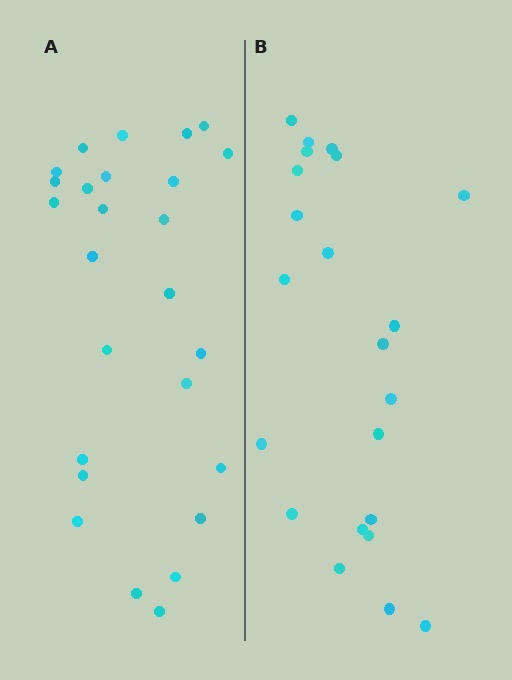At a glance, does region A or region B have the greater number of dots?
Region A (the left region) has more dots.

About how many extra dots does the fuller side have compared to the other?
Region A has about 4 more dots than region B.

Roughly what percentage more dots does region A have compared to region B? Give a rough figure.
About 20% more.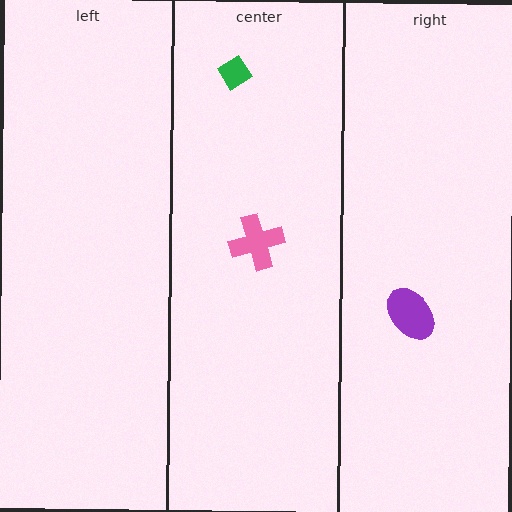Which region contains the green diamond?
The center region.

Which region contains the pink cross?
The center region.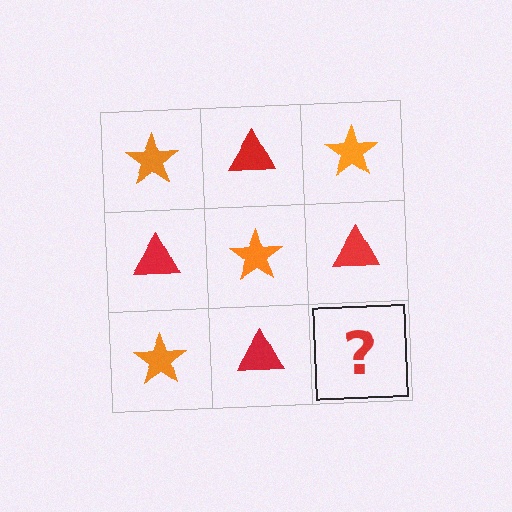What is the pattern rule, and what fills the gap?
The rule is that it alternates orange star and red triangle in a checkerboard pattern. The gap should be filled with an orange star.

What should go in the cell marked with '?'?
The missing cell should contain an orange star.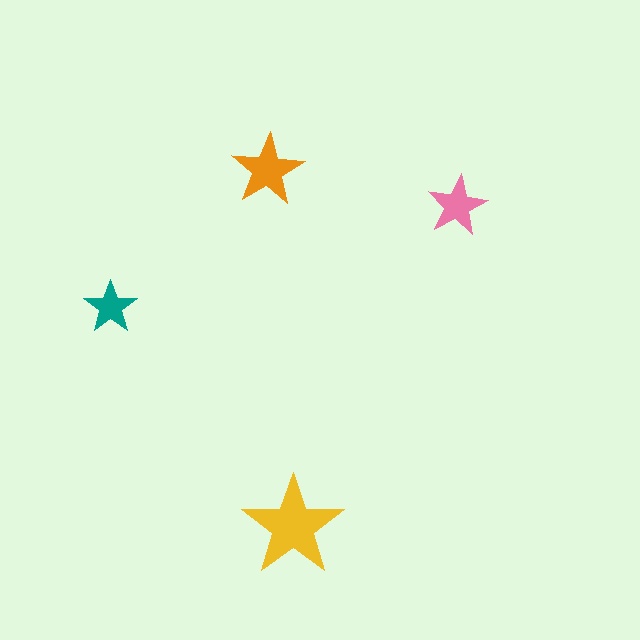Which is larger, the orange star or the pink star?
The orange one.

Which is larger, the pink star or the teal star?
The pink one.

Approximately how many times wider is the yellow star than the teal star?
About 2 times wider.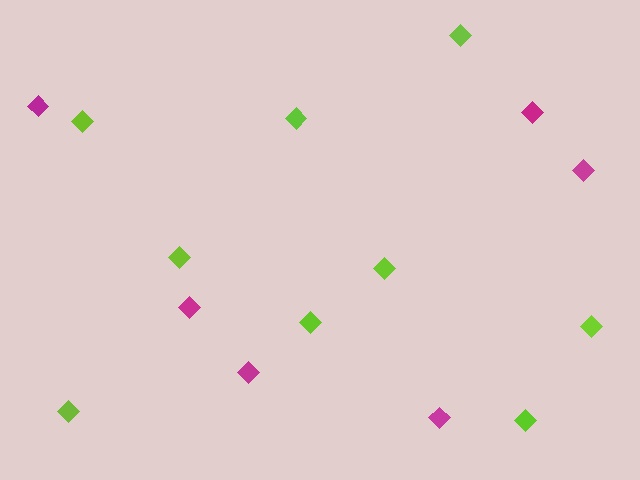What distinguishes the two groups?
There are 2 groups: one group of lime diamonds (9) and one group of magenta diamonds (6).